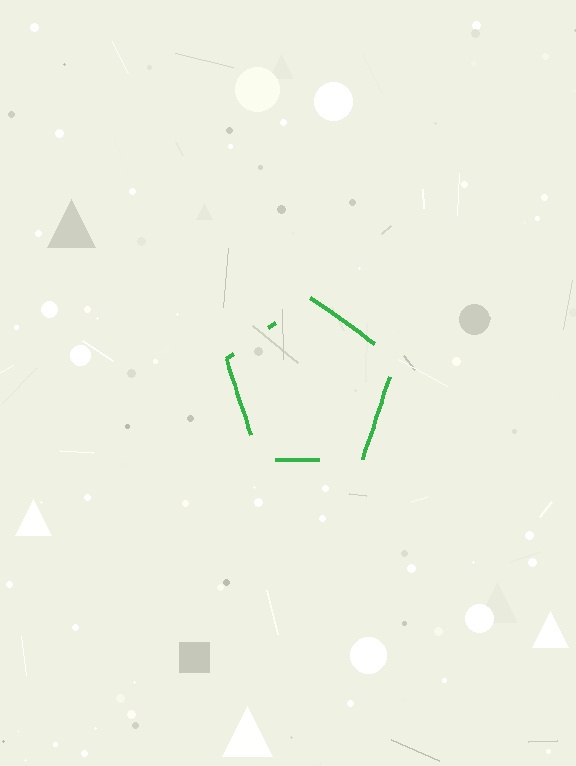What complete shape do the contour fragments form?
The contour fragments form a pentagon.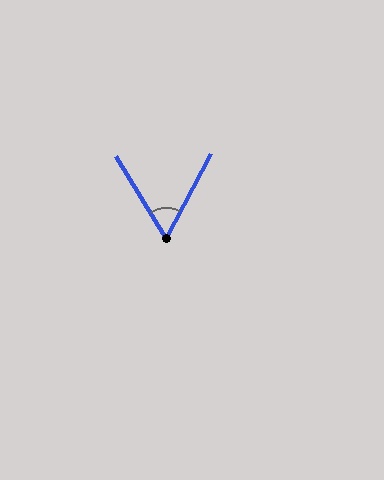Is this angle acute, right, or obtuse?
It is acute.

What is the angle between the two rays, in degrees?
Approximately 59 degrees.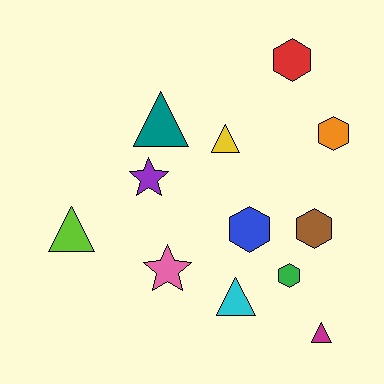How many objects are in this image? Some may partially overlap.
There are 12 objects.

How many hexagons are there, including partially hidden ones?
There are 5 hexagons.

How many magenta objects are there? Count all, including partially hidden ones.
There is 1 magenta object.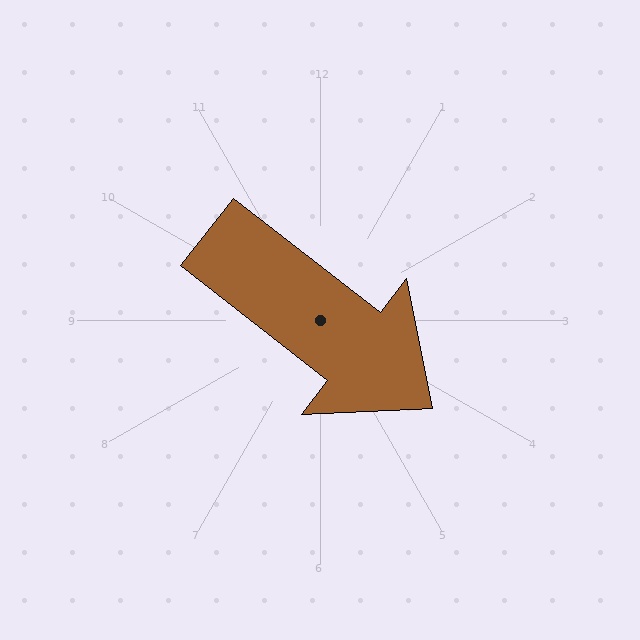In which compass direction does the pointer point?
Southeast.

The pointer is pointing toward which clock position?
Roughly 4 o'clock.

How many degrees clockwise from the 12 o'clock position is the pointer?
Approximately 128 degrees.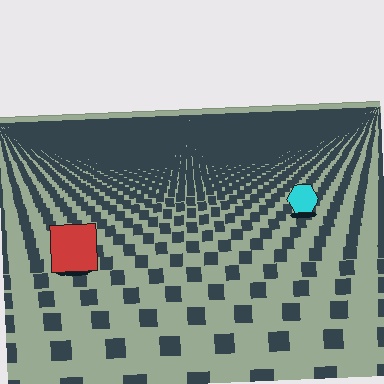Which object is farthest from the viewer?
The cyan hexagon is farthest from the viewer. It appears smaller and the ground texture around it is denser.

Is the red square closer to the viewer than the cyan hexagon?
Yes. The red square is closer — you can tell from the texture gradient: the ground texture is coarser near it.